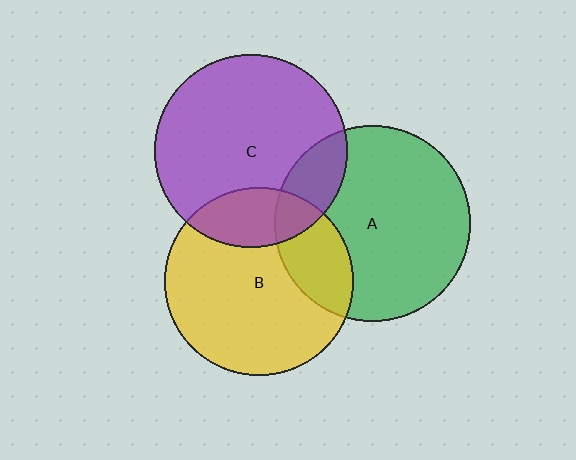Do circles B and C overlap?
Yes.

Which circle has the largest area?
Circle A (green).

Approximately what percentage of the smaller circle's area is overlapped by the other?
Approximately 20%.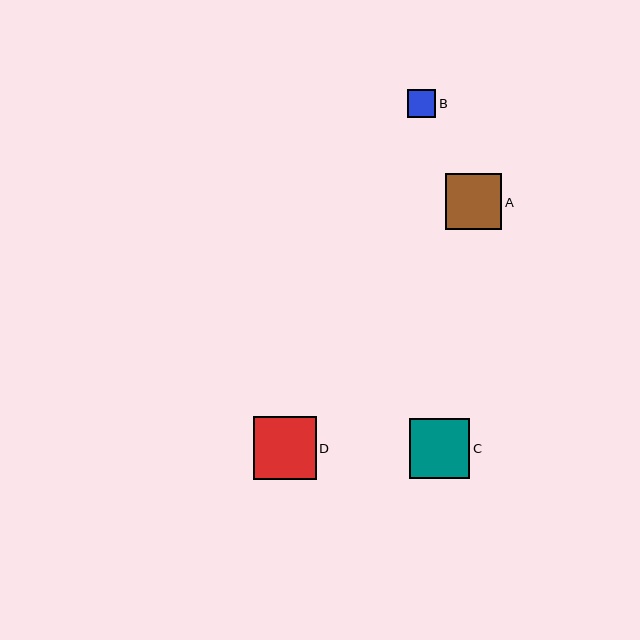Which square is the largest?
Square D is the largest with a size of approximately 63 pixels.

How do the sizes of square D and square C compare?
Square D and square C are approximately the same size.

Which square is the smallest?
Square B is the smallest with a size of approximately 28 pixels.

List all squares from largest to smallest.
From largest to smallest: D, C, A, B.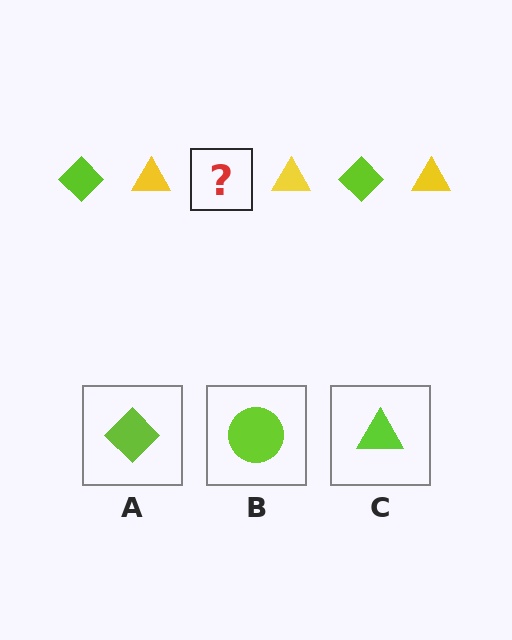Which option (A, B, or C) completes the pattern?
A.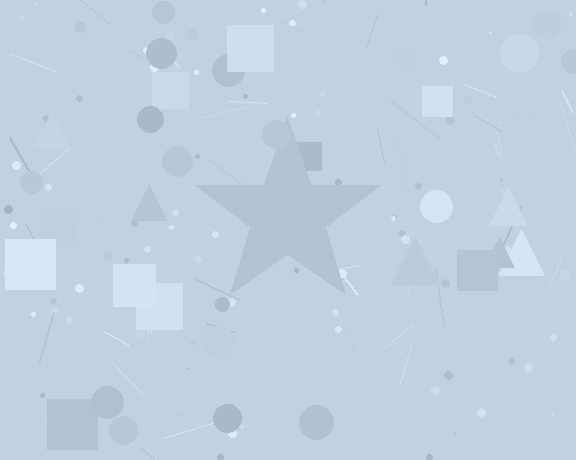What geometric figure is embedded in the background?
A star is embedded in the background.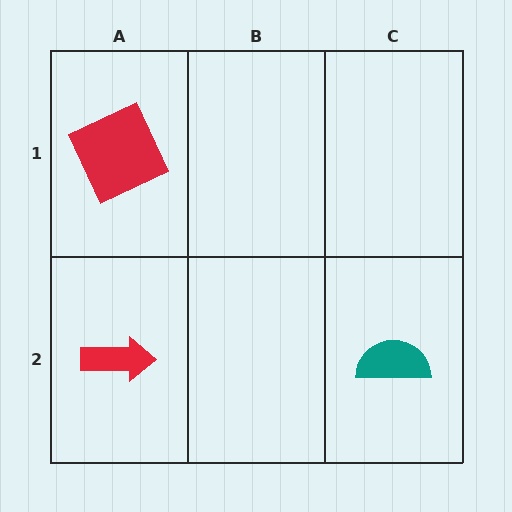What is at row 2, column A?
A red arrow.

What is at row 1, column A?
A red square.